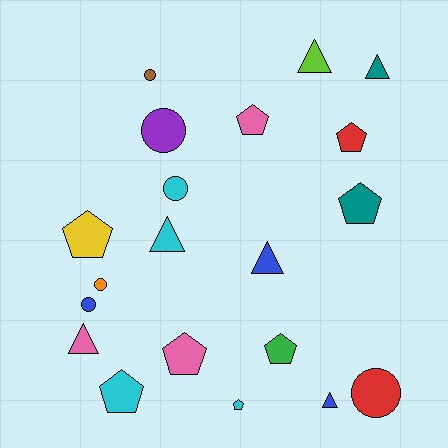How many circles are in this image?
There are 6 circles.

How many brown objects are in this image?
There is 1 brown object.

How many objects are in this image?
There are 20 objects.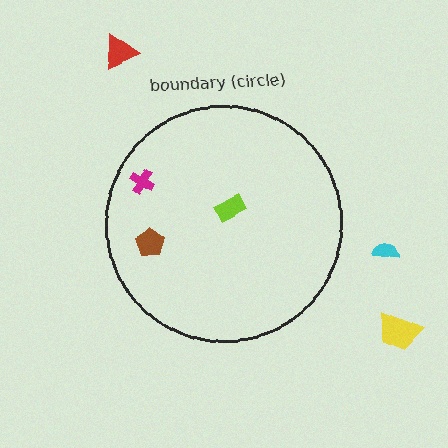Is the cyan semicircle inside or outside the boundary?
Outside.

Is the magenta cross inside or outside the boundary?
Inside.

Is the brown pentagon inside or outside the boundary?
Inside.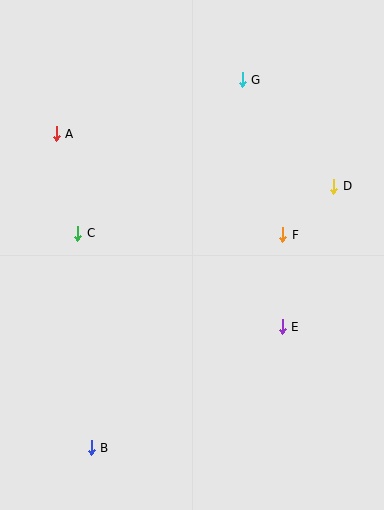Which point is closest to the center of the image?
Point F at (283, 235) is closest to the center.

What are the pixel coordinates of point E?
Point E is at (282, 327).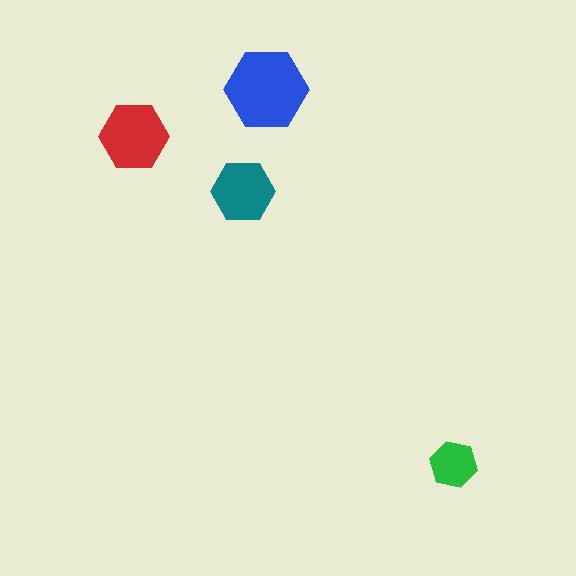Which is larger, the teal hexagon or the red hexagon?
The red one.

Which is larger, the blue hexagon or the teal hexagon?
The blue one.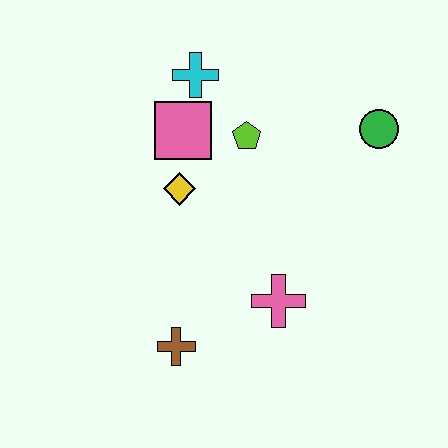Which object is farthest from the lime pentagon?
The brown cross is farthest from the lime pentagon.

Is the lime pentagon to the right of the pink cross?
No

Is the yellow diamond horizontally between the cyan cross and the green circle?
No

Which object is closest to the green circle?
The lime pentagon is closest to the green circle.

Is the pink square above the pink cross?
Yes